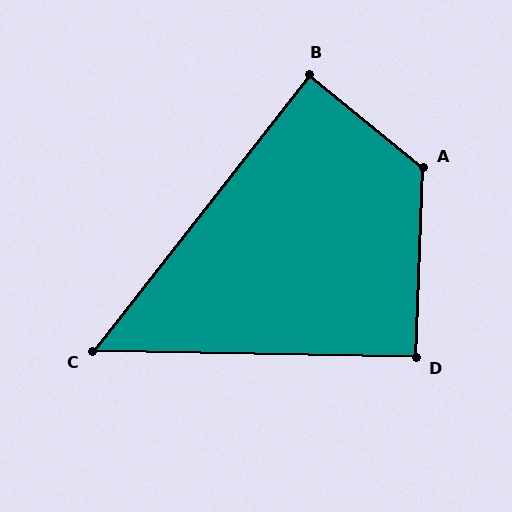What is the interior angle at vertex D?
Approximately 91 degrees (approximately right).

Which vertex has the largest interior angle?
A, at approximately 127 degrees.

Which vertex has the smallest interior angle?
C, at approximately 53 degrees.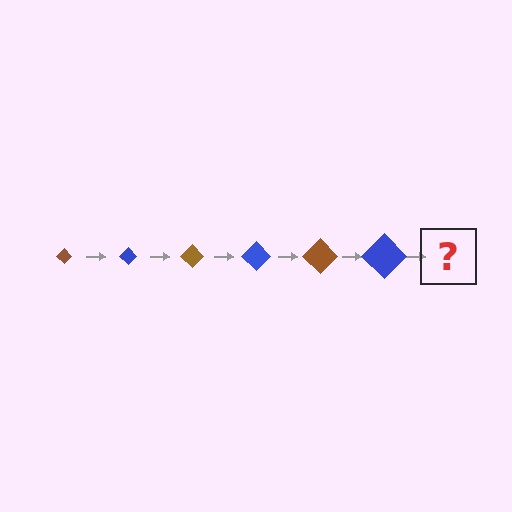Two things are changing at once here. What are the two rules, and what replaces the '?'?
The two rules are that the diamond grows larger each step and the color cycles through brown and blue. The '?' should be a brown diamond, larger than the previous one.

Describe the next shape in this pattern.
It should be a brown diamond, larger than the previous one.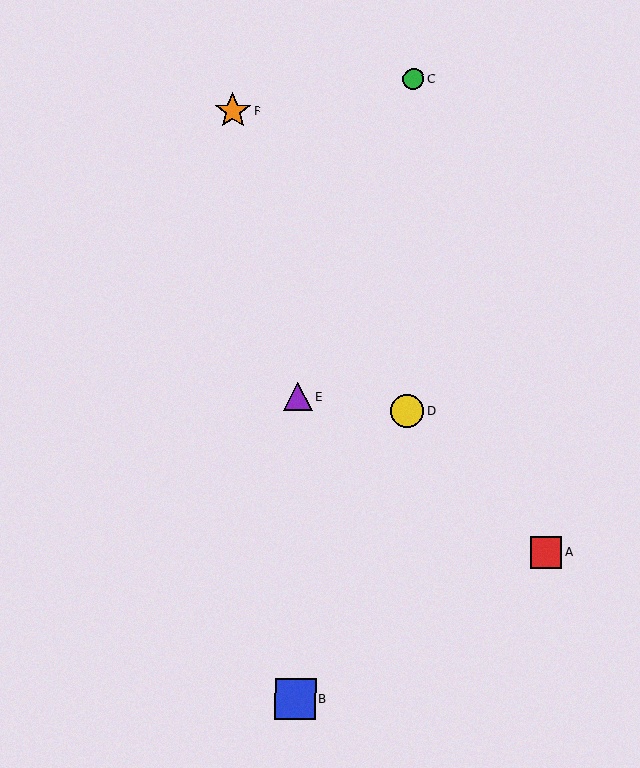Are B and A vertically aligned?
No, B is at x≈295 and A is at x≈546.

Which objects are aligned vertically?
Objects B, E are aligned vertically.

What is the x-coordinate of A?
Object A is at x≈546.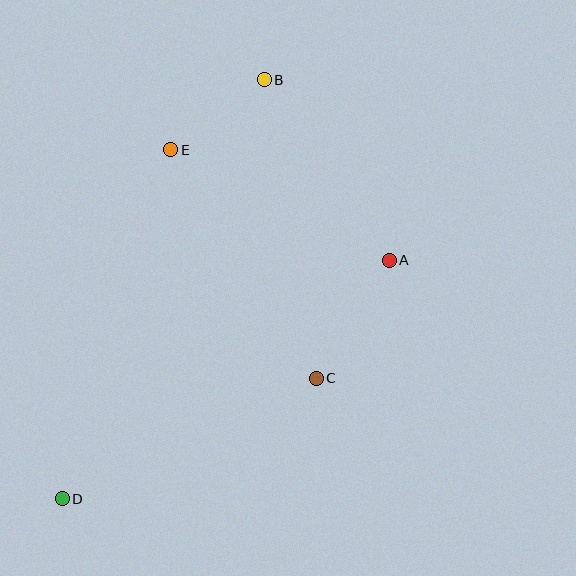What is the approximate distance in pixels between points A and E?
The distance between A and E is approximately 245 pixels.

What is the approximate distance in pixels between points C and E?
The distance between C and E is approximately 271 pixels.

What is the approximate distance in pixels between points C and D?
The distance between C and D is approximately 281 pixels.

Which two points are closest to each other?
Points B and E are closest to each other.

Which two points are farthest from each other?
Points B and D are farthest from each other.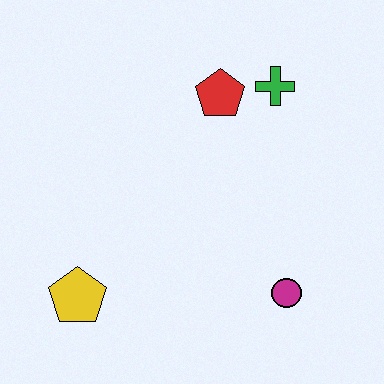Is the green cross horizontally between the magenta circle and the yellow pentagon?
Yes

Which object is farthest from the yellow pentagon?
The green cross is farthest from the yellow pentagon.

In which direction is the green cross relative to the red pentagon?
The green cross is to the right of the red pentagon.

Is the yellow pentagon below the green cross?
Yes